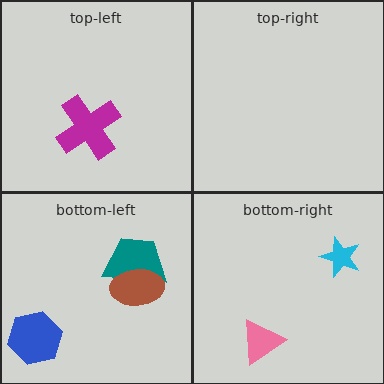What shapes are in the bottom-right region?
The pink triangle, the cyan star.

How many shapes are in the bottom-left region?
3.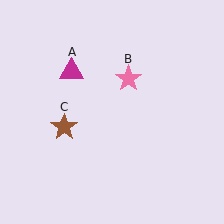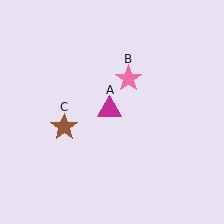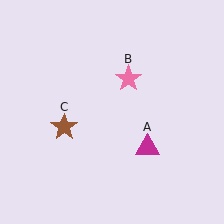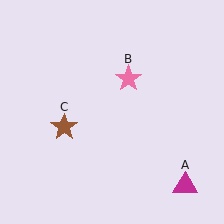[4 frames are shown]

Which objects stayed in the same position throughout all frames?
Pink star (object B) and brown star (object C) remained stationary.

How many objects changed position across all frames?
1 object changed position: magenta triangle (object A).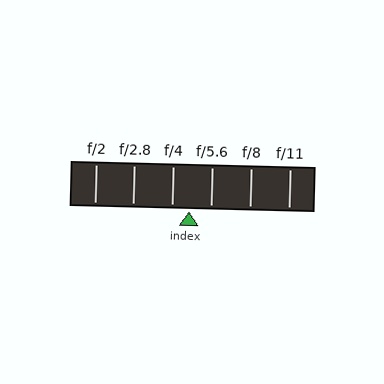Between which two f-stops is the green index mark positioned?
The index mark is between f/4 and f/5.6.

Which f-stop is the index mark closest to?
The index mark is closest to f/4.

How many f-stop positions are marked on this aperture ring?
There are 6 f-stop positions marked.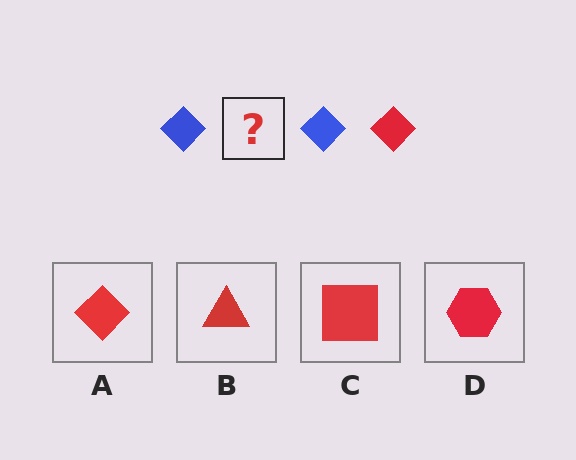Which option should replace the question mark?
Option A.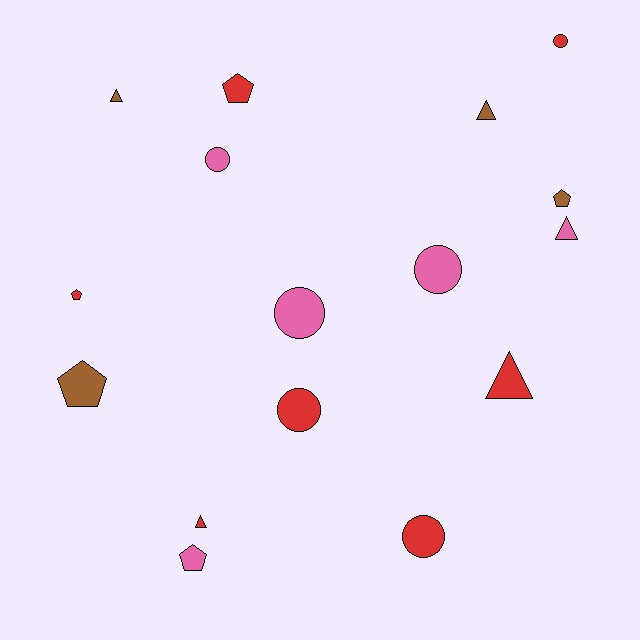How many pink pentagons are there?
There is 1 pink pentagon.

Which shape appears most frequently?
Circle, with 6 objects.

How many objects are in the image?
There are 16 objects.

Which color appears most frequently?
Red, with 7 objects.